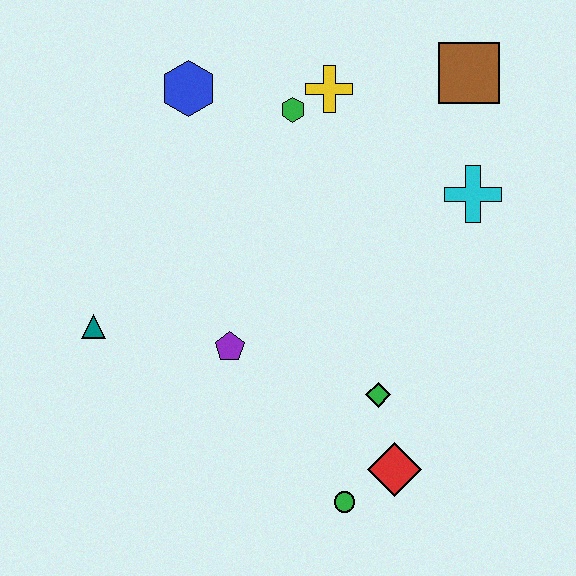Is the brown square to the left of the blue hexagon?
No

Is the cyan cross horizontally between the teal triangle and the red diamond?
No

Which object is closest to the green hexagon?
The yellow cross is closest to the green hexagon.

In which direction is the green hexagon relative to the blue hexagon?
The green hexagon is to the right of the blue hexagon.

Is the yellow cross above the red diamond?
Yes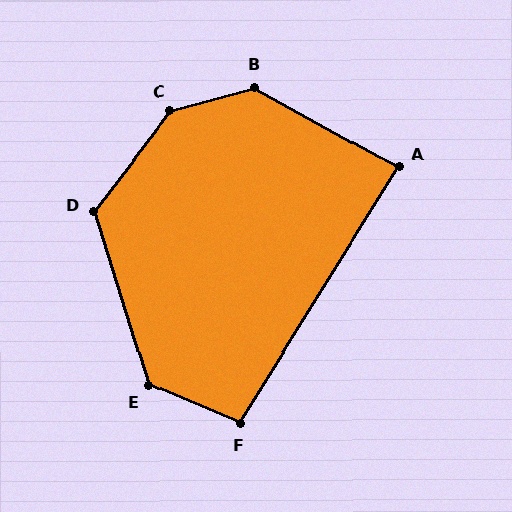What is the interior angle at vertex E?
Approximately 130 degrees (obtuse).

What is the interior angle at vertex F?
Approximately 99 degrees (obtuse).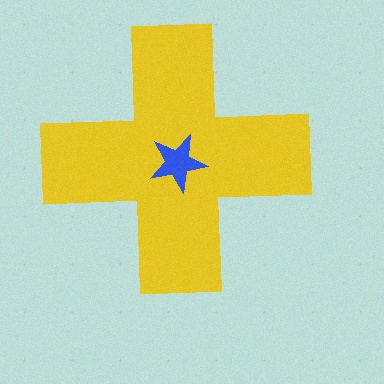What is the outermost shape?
The yellow cross.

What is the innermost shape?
The blue star.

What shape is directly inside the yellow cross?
The blue star.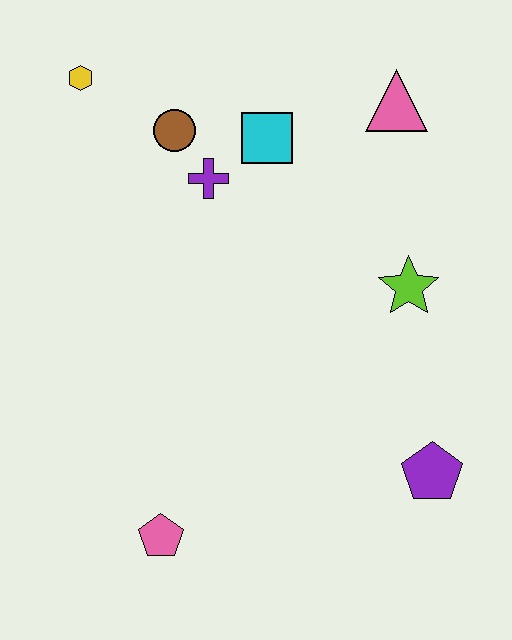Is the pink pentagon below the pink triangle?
Yes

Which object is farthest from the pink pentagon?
The pink triangle is farthest from the pink pentagon.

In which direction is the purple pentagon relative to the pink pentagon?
The purple pentagon is to the right of the pink pentagon.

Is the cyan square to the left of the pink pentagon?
No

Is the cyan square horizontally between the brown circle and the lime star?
Yes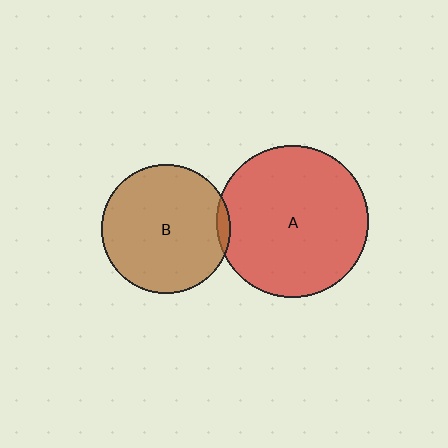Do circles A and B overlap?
Yes.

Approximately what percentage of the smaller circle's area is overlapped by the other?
Approximately 5%.